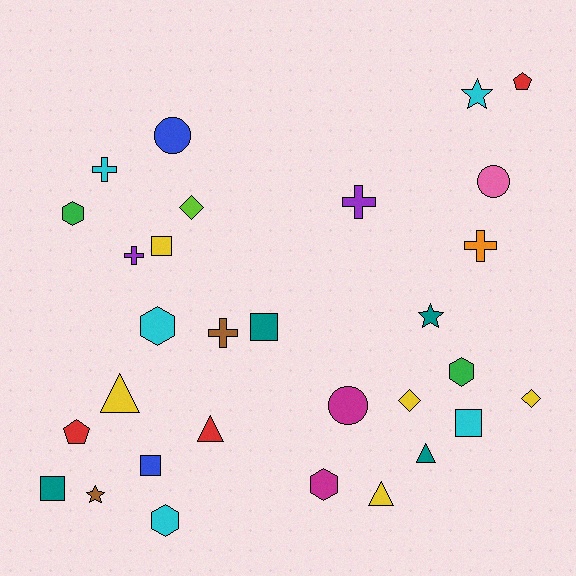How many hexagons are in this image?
There are 5 hexagons.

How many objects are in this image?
There are 30 objects.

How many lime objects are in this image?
There is 1 lime object.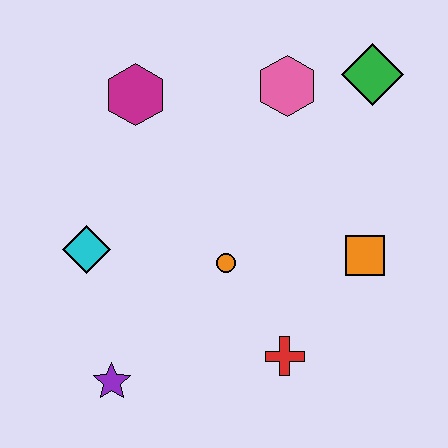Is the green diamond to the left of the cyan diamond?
No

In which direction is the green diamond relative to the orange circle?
The green diamond is above the orange circle.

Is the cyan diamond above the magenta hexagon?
No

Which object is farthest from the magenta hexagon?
The red cross is farthest from the magenta hexagon.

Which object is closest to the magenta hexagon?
The pink hexagon is closest to the magenta hexagon.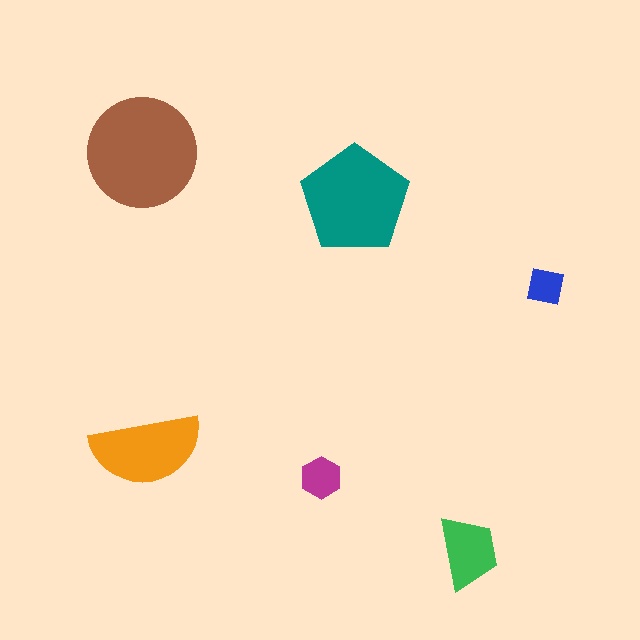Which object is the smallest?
The blue square.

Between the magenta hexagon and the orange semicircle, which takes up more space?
The orange semicircle.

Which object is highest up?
The brown circle is topmost.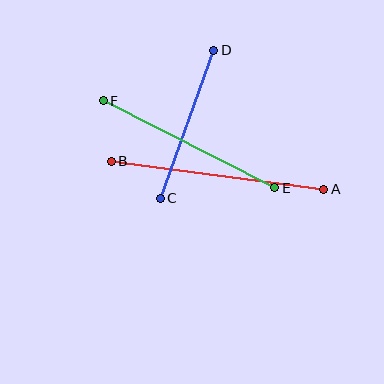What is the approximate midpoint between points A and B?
The midpoint is at approximately (218, 175) pixels.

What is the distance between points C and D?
The distance is approximately 157 pixels.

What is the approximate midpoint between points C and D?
The midpoint is at approximately (187, 124) pixels.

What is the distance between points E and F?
The distance is approximately 192 pixels.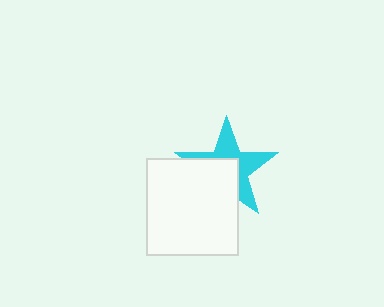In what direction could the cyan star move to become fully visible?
The cyan star could move toward the upper-right. That would shift it out from behind the white rectangle entirely.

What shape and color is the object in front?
The object in front is a white rectangle.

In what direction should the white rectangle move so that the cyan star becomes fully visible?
The white rectangle should move toward the lower-left. That is the shortest direction to clear the overlap and leave the cyan star fully visible.